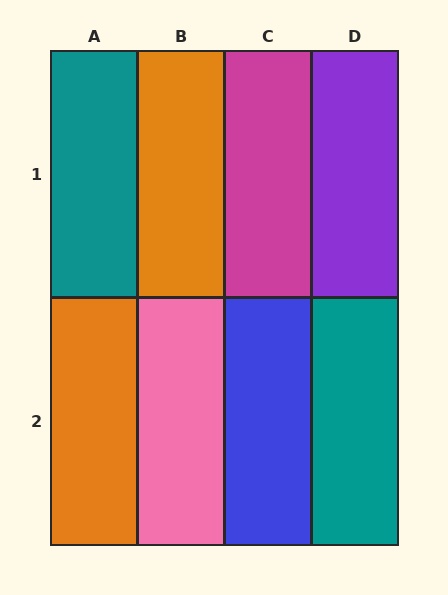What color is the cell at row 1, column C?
Magenta.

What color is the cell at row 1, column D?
Purple.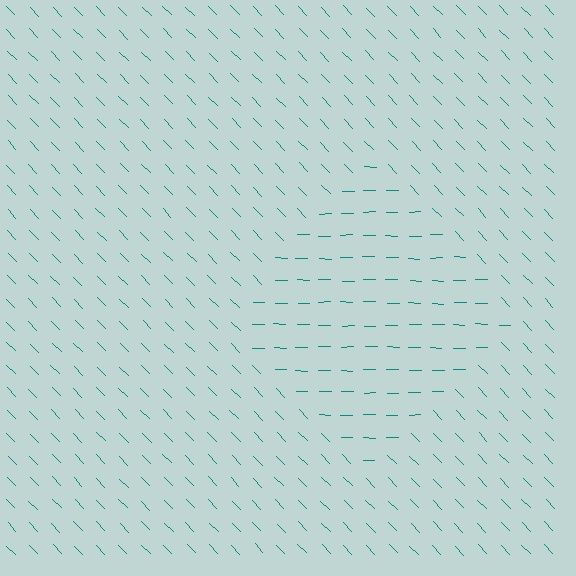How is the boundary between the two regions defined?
The boundary is defined purely by a change in line orientation (approximately 45 degrees difference). All lines are the same color and thickness.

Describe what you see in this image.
The image is filled with small teal line segments. A diamond region in the image has lines oriented differently from the surrounding lines, creating a visible texture boundary.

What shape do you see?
I see a diamond.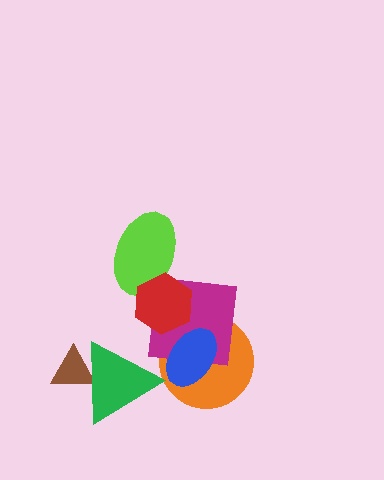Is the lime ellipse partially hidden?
Yes, it is partially covered by another shape.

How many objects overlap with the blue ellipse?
2 objects overlap with the blue ellipse.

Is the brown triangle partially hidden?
Yes, it is partially covered by another shape.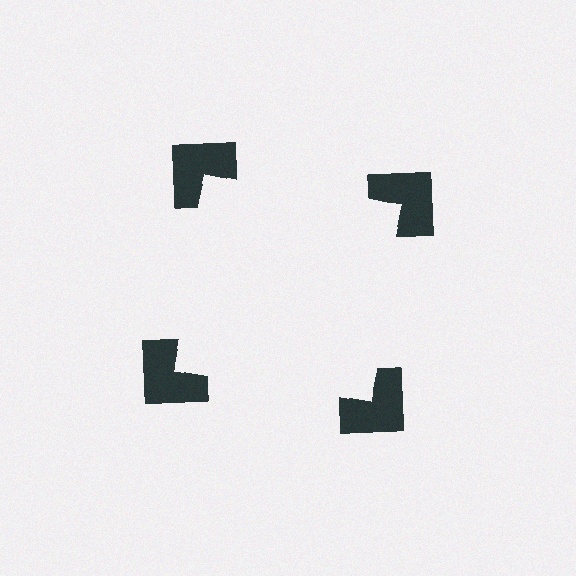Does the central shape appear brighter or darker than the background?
It typically appears slightly brighter than the background, even though no actual brightness change is drawn.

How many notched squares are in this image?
There are 4 — one at each vertex of the illusory square.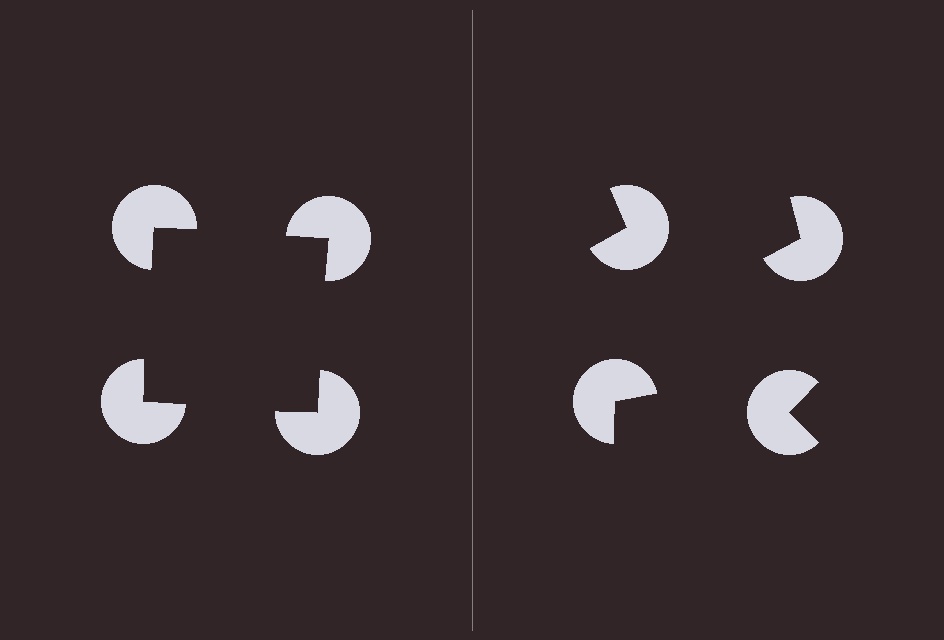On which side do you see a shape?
An illusory square appears on the left side. On the right side the wedge cuts are rotated, so no coherent shape forms.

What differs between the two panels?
The pac-man discs are positioned identically on both sides; only the wedge orientations differ. On the left they align to a square; on the right they are misaligned.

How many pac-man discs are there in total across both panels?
8 — 4 on each side.